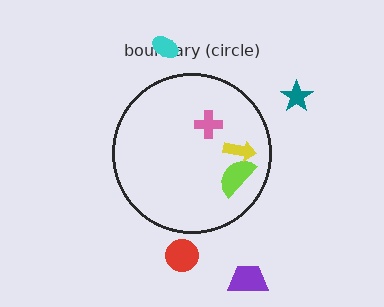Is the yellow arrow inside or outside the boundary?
Inside.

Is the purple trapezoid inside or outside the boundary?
Outside.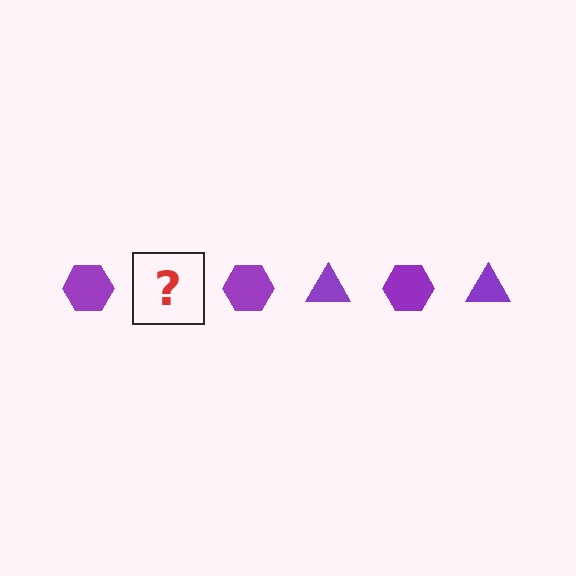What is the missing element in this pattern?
The missing element is a purple triangle.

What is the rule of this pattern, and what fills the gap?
The rule is that the pattern cycles through hexagon, triangle shapes in purple. The gap should be filled with a purple triangle.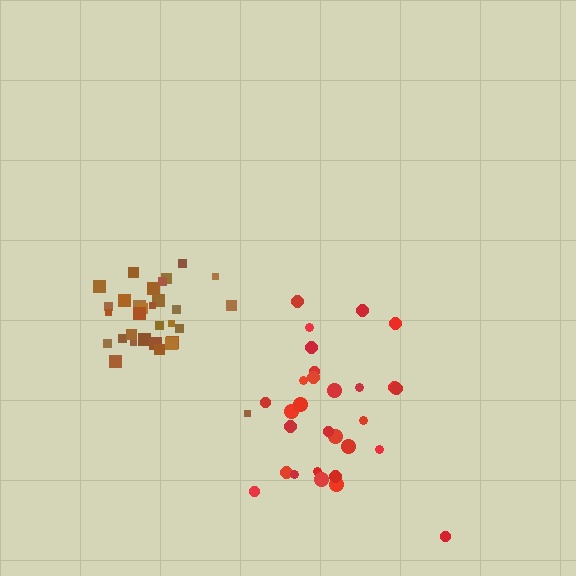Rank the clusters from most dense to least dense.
brown, red.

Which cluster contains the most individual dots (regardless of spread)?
Brown (31).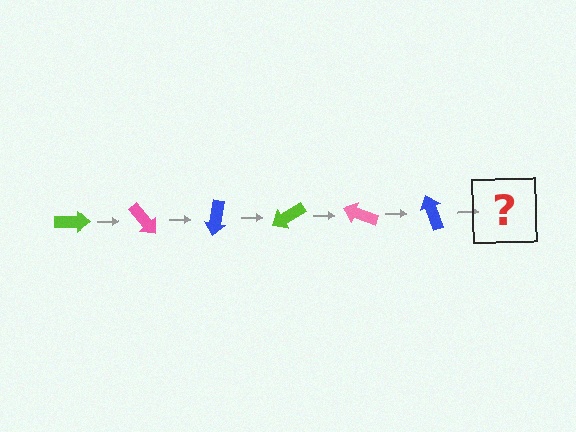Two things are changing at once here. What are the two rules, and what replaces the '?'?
The two rules are that it rotates 50 degrees each step and the color cycles through lime, pink, and blue. The '?' should be a lime arrow, rotated 300 degrees from the start.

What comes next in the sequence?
The next element should be a lime arrow, rotated 300 degrees from the start.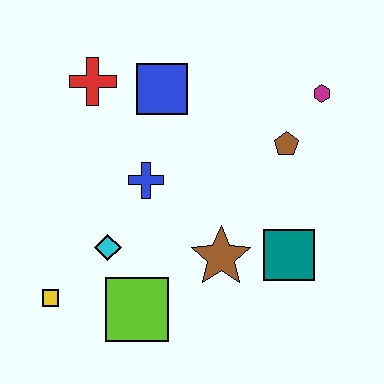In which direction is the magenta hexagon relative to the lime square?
The magenta hexagon is above the lime square.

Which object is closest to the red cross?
The blue square is closest to the red cross.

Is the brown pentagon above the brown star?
Yes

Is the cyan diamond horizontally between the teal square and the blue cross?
No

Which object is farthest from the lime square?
The magenta hexagon is farthest from the lime square.